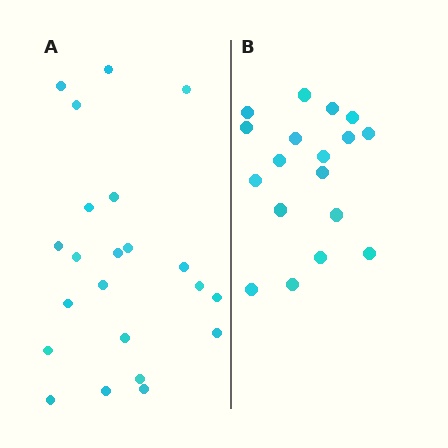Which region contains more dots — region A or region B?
Region A (the left region) has more dots.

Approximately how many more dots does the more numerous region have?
Region A has about 4 more dots than region B.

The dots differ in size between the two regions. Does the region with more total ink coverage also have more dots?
No. Region B has more total ink coverage because its dots are larger, but region A actually contains more individual dots. Total area can be misleading — the number of items is what matters here.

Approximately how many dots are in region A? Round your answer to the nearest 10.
About 20 dots. (The exact count is 22, which rounds to 20.)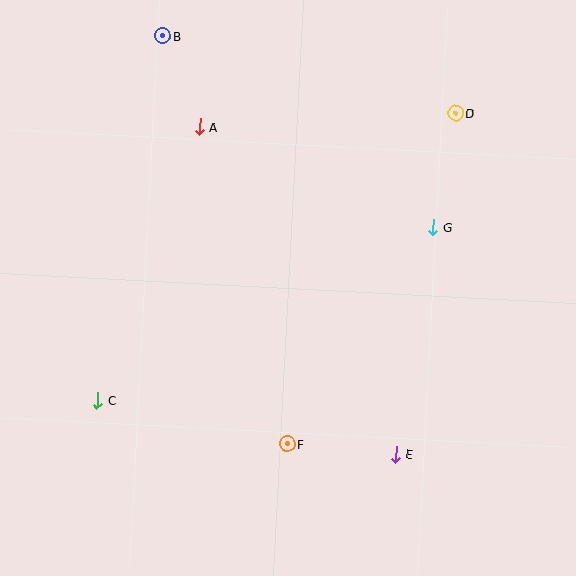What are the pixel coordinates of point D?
Point D is at (455, 113).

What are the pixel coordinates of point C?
Point C is at (97, 401).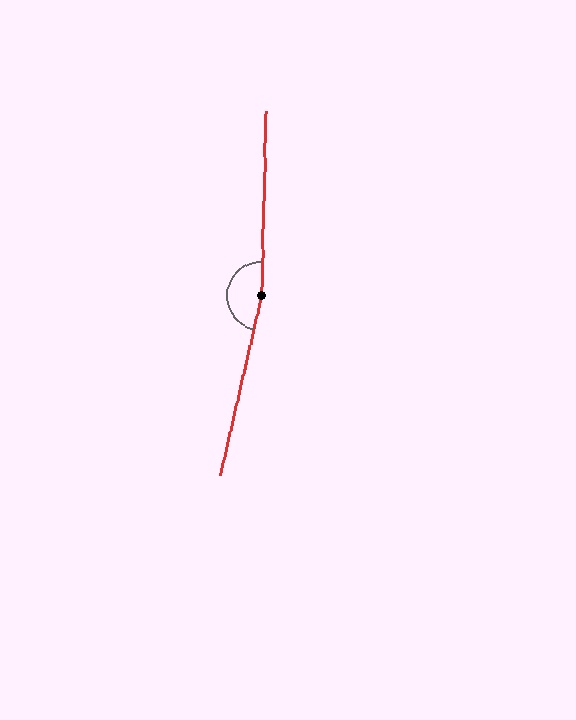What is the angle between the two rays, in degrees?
Approximately 168 degrees.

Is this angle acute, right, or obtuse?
It is obtuse.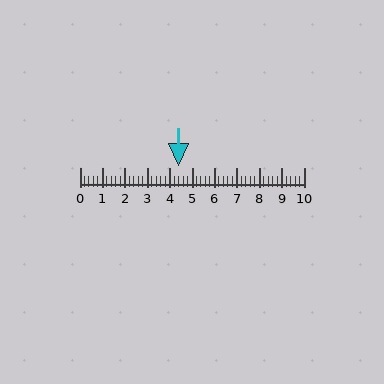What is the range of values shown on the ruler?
The ruler shows values from 0 to 10.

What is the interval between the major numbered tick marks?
The major tick marks are spaced 1 units apart.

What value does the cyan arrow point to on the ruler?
The cyan arrow points to approximately 4.4.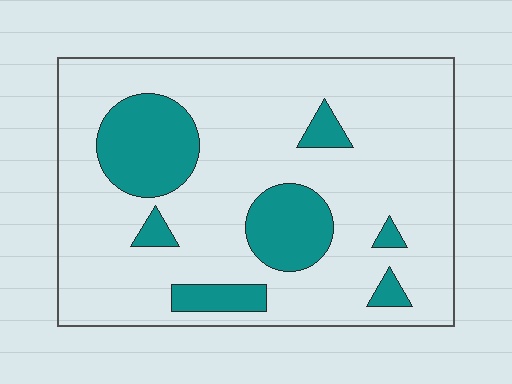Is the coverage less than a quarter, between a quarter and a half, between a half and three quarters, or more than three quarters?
Less than a quarter.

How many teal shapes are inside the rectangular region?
7.